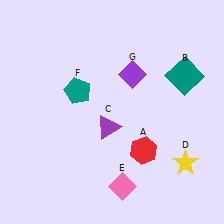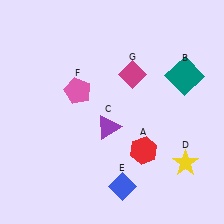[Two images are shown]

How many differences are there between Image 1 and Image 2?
There are 3 differences between the two images.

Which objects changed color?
E changed from pink to blue. F changed from teal to pink. G changed from purple to magenta.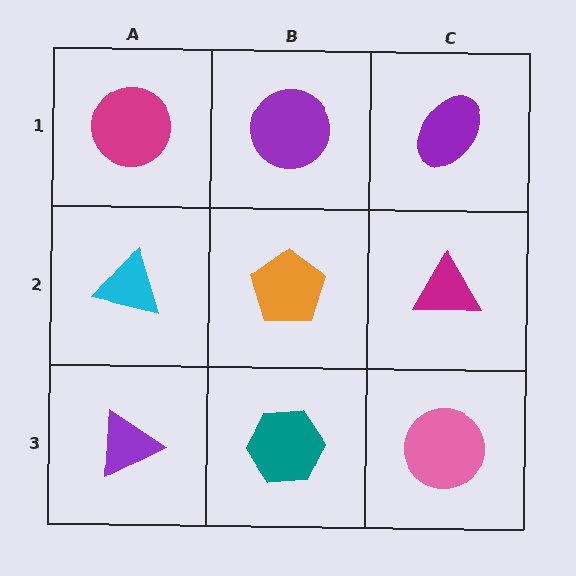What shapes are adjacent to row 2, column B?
A purple circle (row 1, column B), a teal hexagon (row 3, column B), a cyan triangle (row 2, column A), a magenta triangle (row 2, column C).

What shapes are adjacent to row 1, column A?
A cyan triangle (row 2, column A), a purple circle (row 1, column B).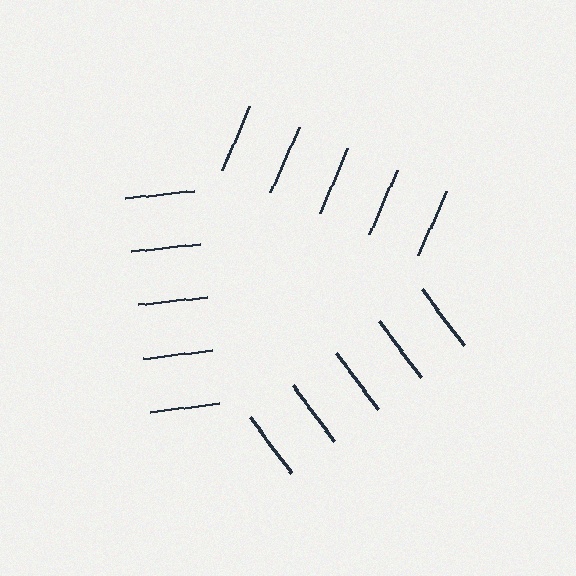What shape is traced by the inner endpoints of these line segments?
An illusory triangle — the line segments terminate on its edges but no continuous stroke is drawn.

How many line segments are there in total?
15 — 5 along each of the 3 edges.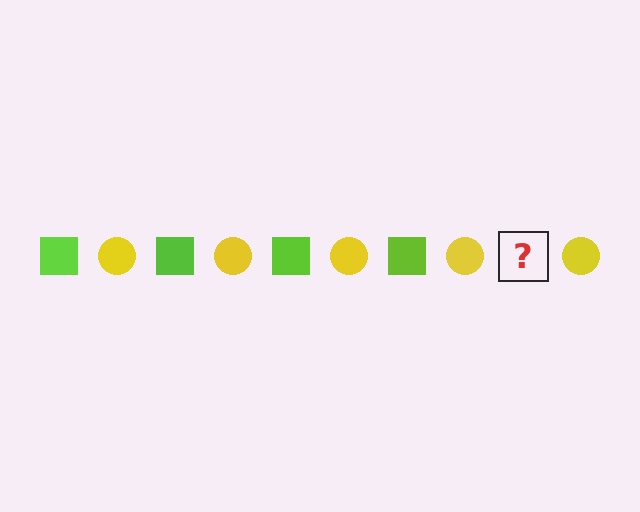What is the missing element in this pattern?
The missing element is a lime square.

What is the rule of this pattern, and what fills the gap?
The rule is that the pattern alternates between lime square and yellow circle. The gap should be filled with a lime square.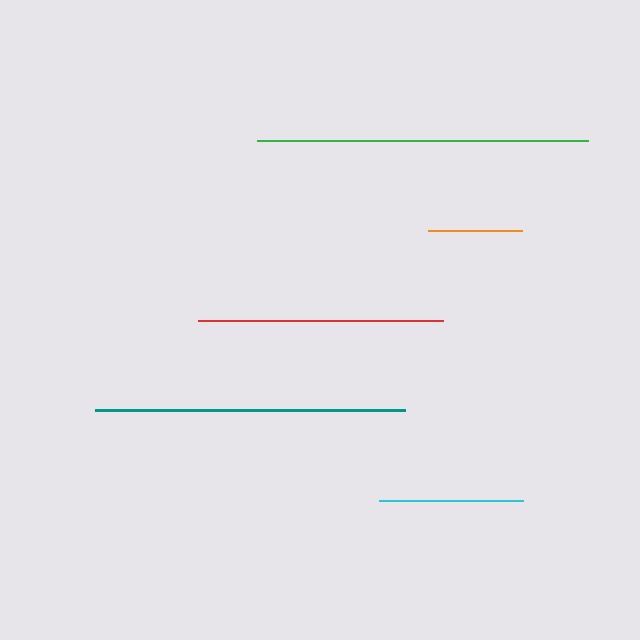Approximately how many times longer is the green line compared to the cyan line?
The green line is approximately 2.3 times the length of the cyan line.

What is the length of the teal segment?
The teal segment is approximately 309 pixels long.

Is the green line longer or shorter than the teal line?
The green line is longer than the teal line.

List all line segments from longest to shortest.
From longest to shortest: green, teal, red, cyan, orange.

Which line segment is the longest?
The green line is the longest at approximately 332 pixels.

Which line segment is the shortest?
The orange line is the shortest at approximately 94 pixels.